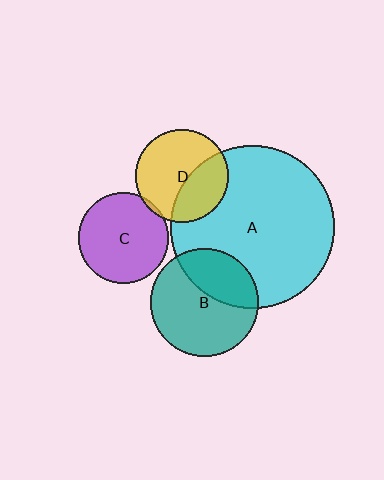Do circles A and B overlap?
Yes.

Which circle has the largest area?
Circle A (cyan).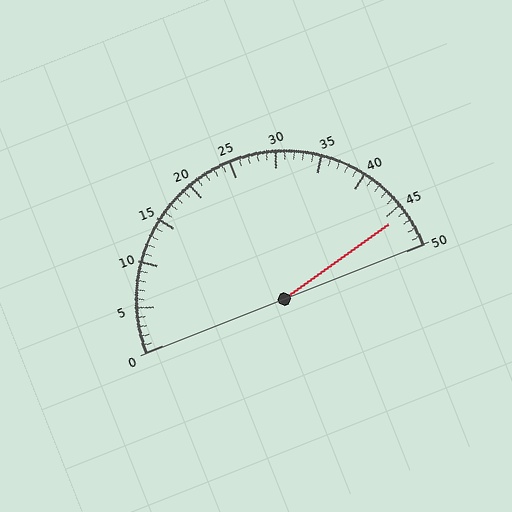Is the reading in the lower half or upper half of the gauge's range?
The reading is in the upper half of the range (0 to 50).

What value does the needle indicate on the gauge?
The needle indicates approximately 46.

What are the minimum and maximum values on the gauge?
The gauge ranges from 0 to 50.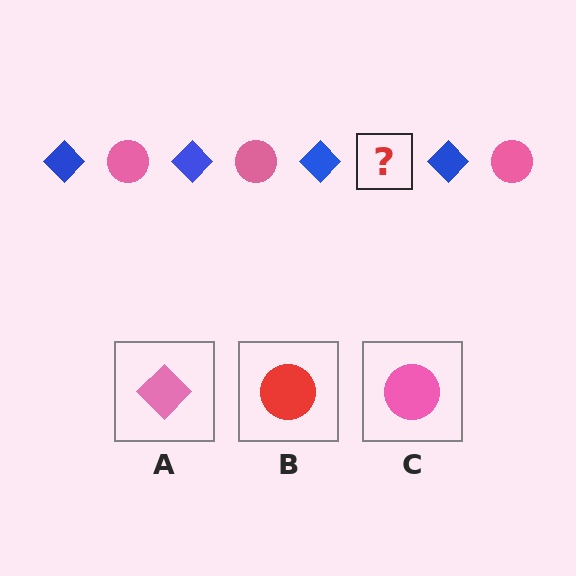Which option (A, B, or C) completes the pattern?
C.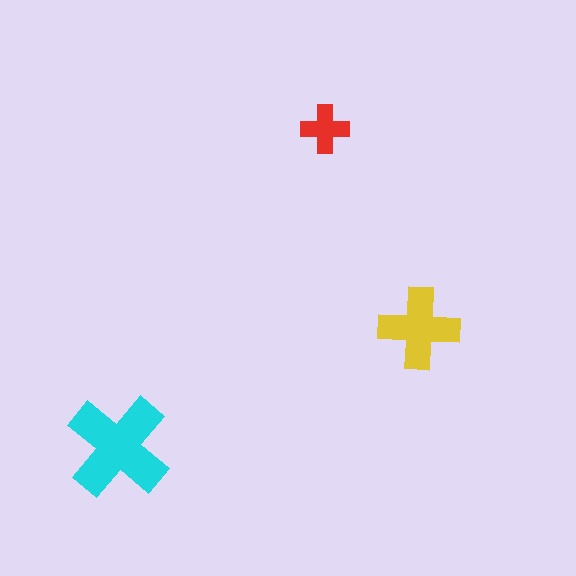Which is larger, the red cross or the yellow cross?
The yellow one.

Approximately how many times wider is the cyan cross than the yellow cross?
About 1.5 times wider.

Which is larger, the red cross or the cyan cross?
The cyan one.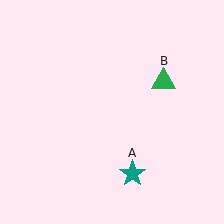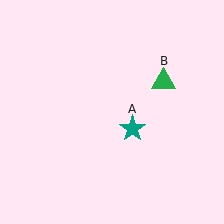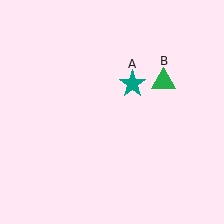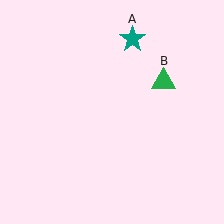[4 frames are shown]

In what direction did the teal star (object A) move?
The teal star (object A) moved up.